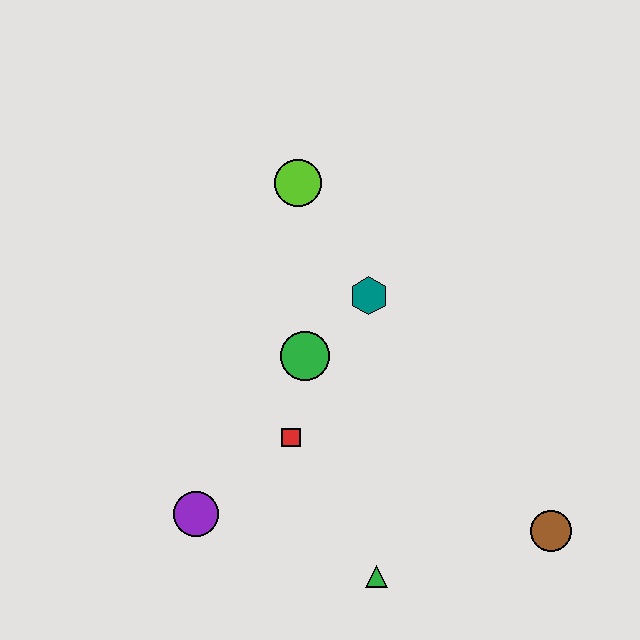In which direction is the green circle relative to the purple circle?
The green circle is above the purple circle.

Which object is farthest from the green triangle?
The lime circle is farthest from the green triangle.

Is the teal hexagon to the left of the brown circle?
Yes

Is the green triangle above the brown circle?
No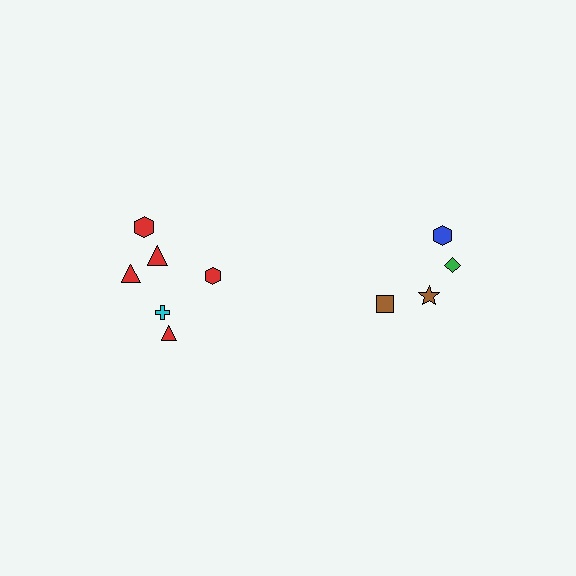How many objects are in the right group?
There are 4 objects.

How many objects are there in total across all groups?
There are 10 objects.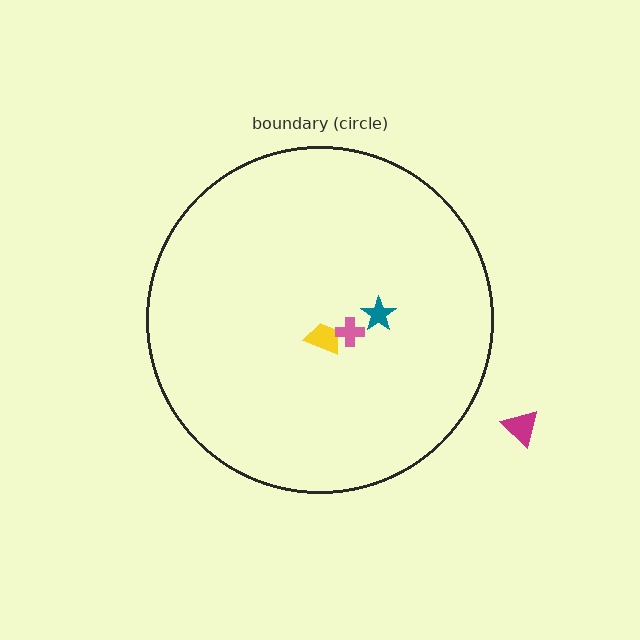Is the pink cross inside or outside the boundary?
Inside.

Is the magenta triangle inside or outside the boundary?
Outside.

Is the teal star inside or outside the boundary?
Inside.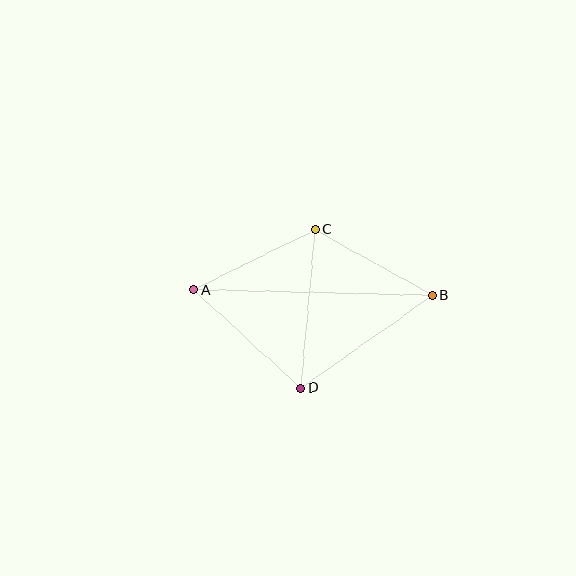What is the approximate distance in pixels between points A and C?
The distance between A and C is approximately 135 pixels.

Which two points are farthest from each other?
Points A and B are farthest from each other.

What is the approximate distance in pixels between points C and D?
The distance between C and D is approximately 159 pixels.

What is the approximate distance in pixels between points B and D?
The distance between B and D is approximately 161 pixels.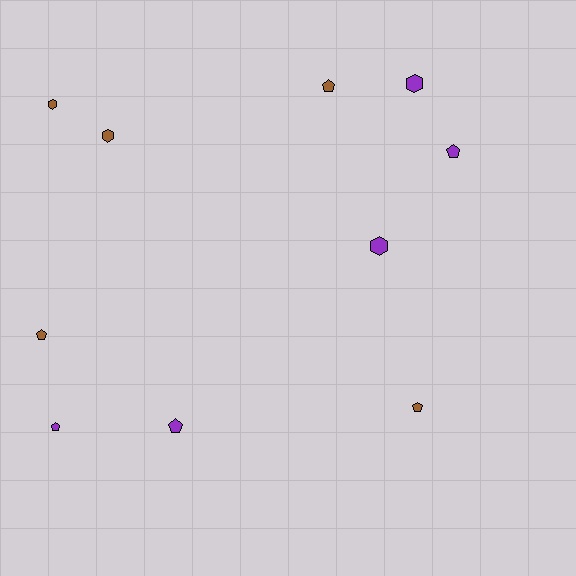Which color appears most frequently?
Purple, with 5 objects.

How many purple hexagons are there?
There are 2 purple hexagons.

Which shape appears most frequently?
Pentagon, with 6 objects.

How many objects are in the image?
There are 10 objects.